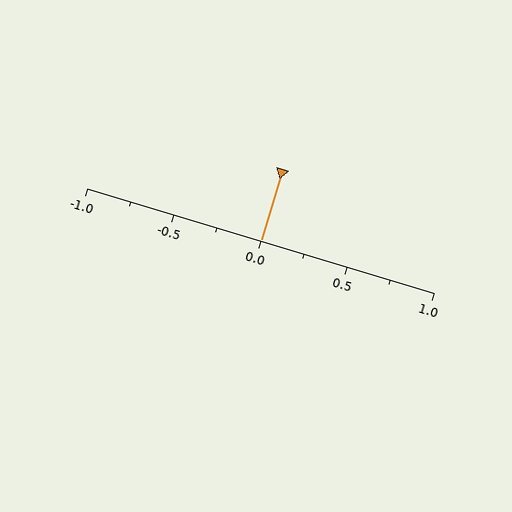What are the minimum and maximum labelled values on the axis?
The axis runs from -1.0 to 1.0.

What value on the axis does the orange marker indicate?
The marker indicates approximately 0.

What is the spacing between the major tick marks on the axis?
The major ticks are spaced 0.5 apart.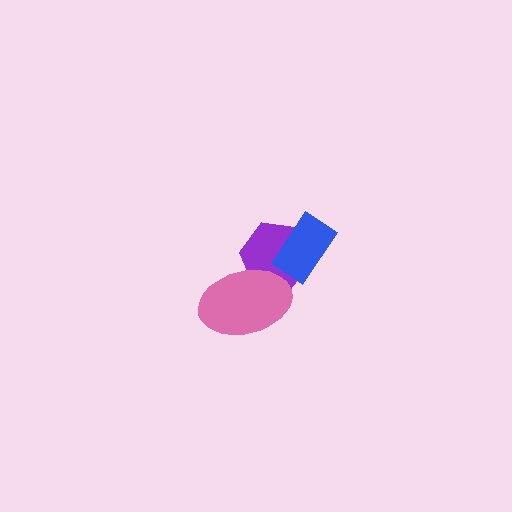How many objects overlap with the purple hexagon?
2 objects overlap with the purple hexagon.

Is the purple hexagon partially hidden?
Yes, it is partially covered by another shape.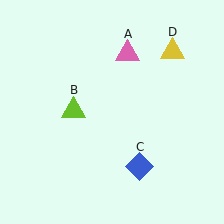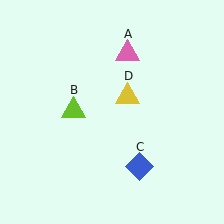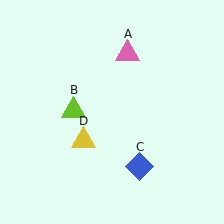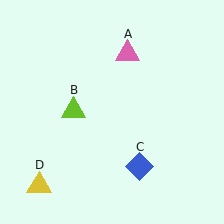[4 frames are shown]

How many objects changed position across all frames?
1 object changed position: yellow triangle (object D).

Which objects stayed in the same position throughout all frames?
Pink triangle (object A) and lime triangle (object B) and blue diamond (object C) remained stationary.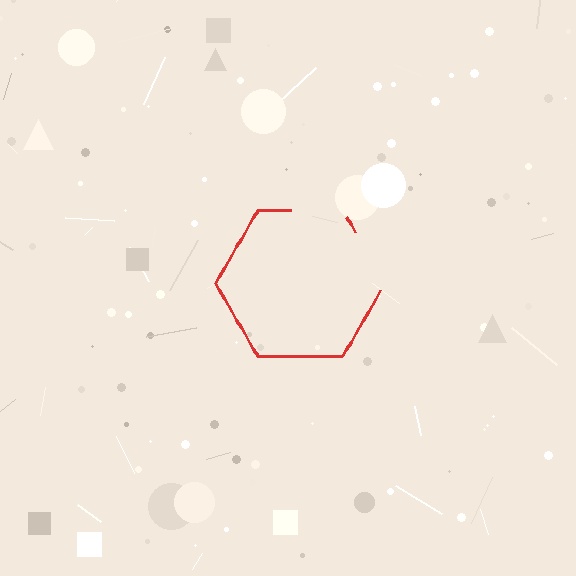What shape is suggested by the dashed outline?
The dashed outline suggests a hexagon.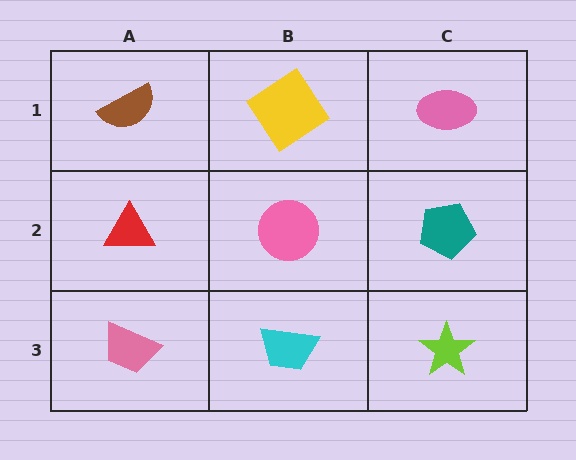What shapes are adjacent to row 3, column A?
A red triangle (row 2, column A), a cyan trapezoid (row 3, column B).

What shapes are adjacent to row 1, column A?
A red triangle (row 2, column A), a yellow diamond (row 1, column B).